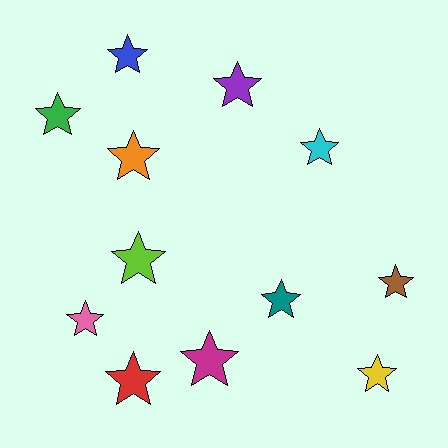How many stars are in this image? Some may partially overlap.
There are 12 stars.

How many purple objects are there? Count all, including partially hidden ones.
There is 1 purple object.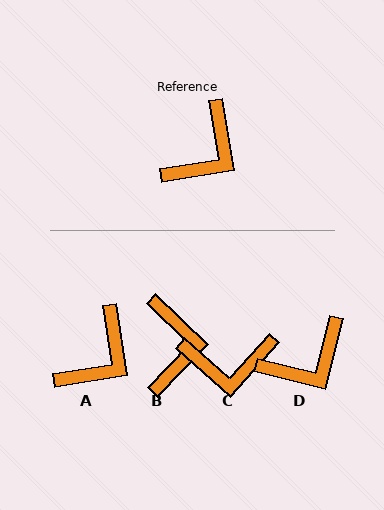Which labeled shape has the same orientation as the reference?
A.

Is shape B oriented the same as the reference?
No, it is off by about 37 degrees.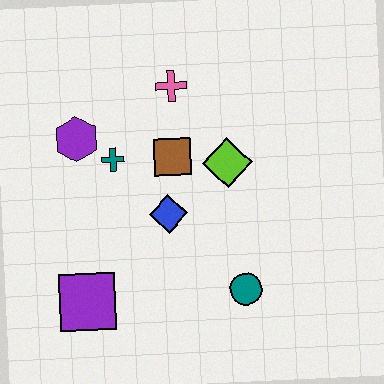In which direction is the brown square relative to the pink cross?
The brown square is below the pink cross.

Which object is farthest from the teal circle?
The purple hexagon is farthest from the teal circle.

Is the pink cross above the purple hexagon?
Yes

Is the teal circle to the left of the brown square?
No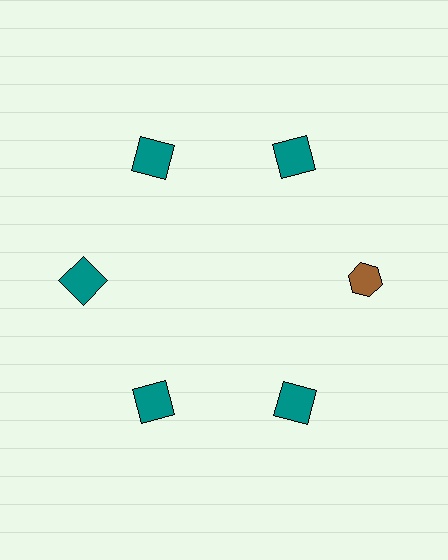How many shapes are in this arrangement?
There are 6 shapes arranged in a ring pattern.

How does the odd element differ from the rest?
It differs in both color (brown instead of teal) and shape (hexagon instead of square).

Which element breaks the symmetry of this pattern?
The brown hexagon at roughly the 3 o'clock position breaks the symmetry. All other shapes are teal squares.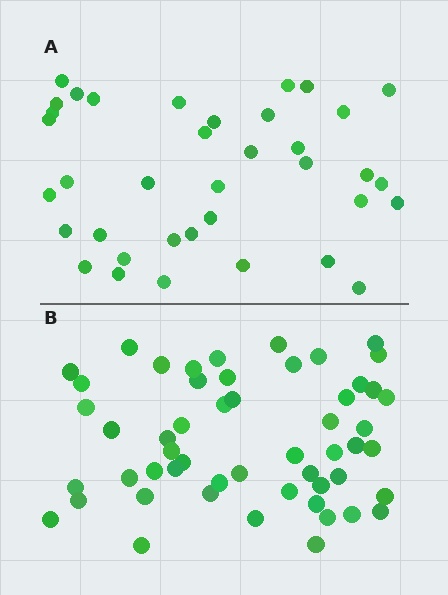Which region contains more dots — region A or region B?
Region B (the bottom region) has more dots.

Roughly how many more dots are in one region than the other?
Region B has approximately 15 more dots than region A.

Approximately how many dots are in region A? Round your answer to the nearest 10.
About 40 dots. (The exact count is 37, which rounds to 40.)